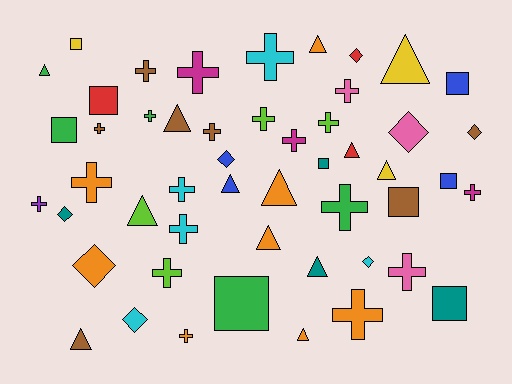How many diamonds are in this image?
There are 8 diamonds.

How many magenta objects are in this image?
There are 3 magenta objects.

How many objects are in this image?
There are 50 objects.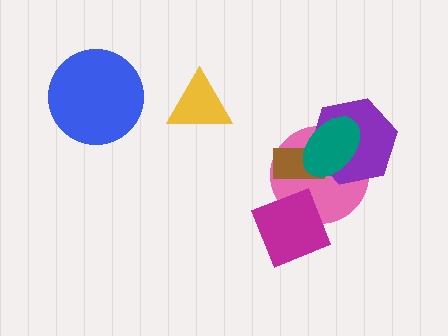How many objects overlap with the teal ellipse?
3 objects overlap with the teal ellipse.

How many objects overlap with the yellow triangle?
0 objects overlap with the yellow triangle.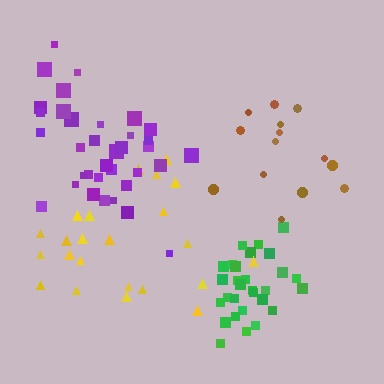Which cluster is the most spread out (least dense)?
Yellow.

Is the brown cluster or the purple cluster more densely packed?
Purple.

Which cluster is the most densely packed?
Green.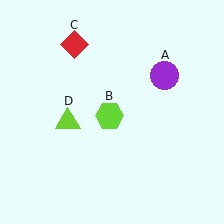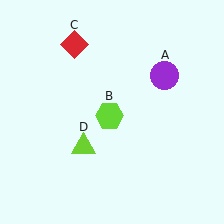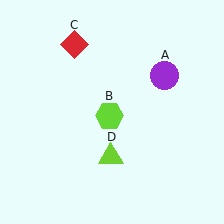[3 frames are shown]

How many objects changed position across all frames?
1 object changed position: lime triangle (object D).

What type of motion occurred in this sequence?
The lime triangle (object D) rotated counterclockwise around the center of the scene.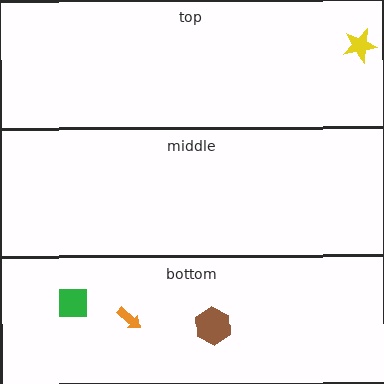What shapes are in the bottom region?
The orange arrow, the green square, the brown hexagon.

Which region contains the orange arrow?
The bottom region.